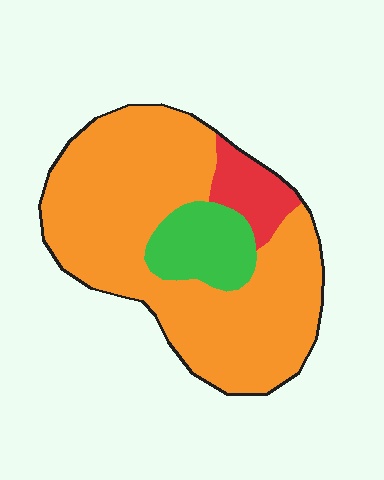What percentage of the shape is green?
Green takes up about one eighth (1/8) of the shape.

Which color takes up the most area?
Orange, at roughly 75%.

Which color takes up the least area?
Red, at roughly 10%.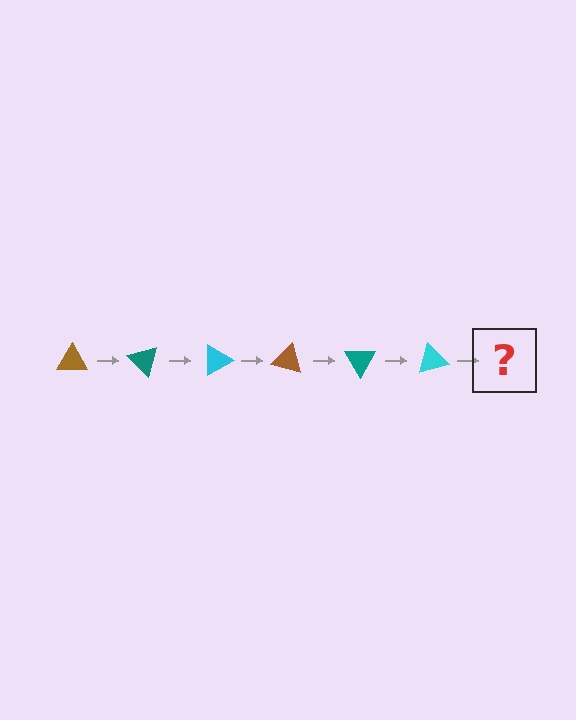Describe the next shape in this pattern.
It should be a brown triangle, rotated 270 degrees from the start.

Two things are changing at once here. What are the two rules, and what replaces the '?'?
The two rules are that it rotates 45 degrees each step and the color cycles through brown, teal, and cyan. The '?' should be a brown triangle, rotated 270 degrees from the start.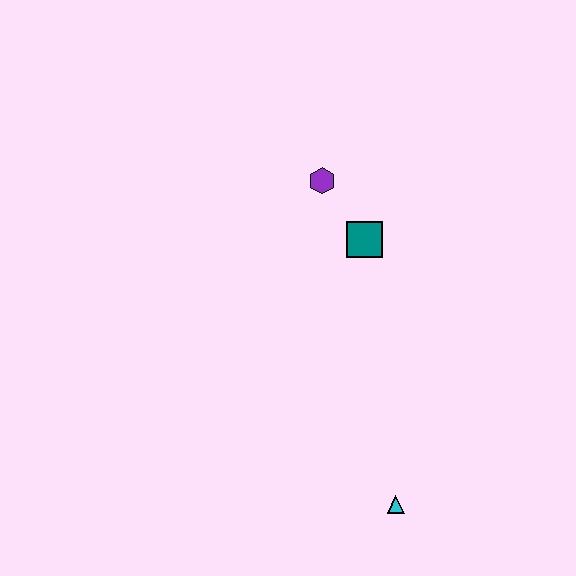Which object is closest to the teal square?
The purple hexagon is closest to the teal square.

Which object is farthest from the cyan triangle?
The purple hexagon is farthest from the cyan triangle.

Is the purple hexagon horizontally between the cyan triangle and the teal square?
No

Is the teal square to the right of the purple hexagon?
Yes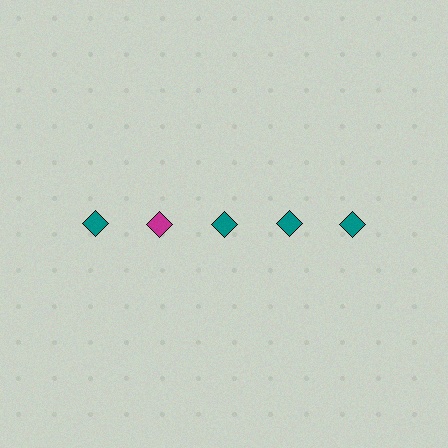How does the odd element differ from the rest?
It has a different color: magenta instead of teal.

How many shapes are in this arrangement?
There are 5 shapes arranged in a grid pattern.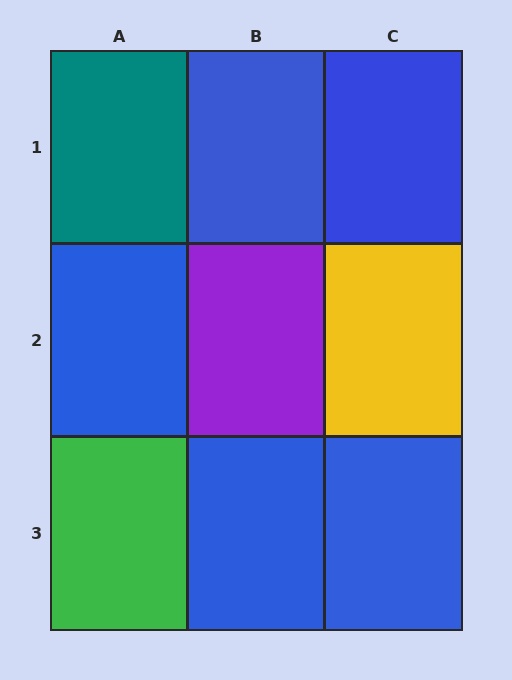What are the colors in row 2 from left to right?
Blue, purple, yellow.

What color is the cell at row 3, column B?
Blue.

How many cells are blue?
5 cells are blue.